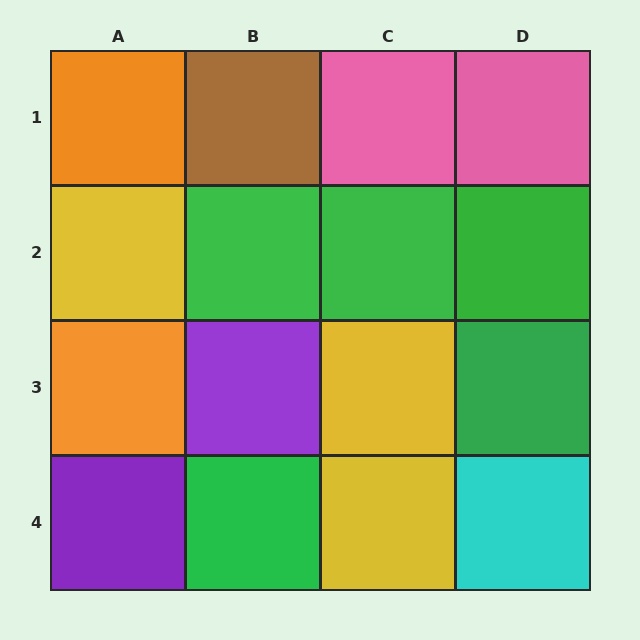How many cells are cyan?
1 cell is cyan.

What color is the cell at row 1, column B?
Brown.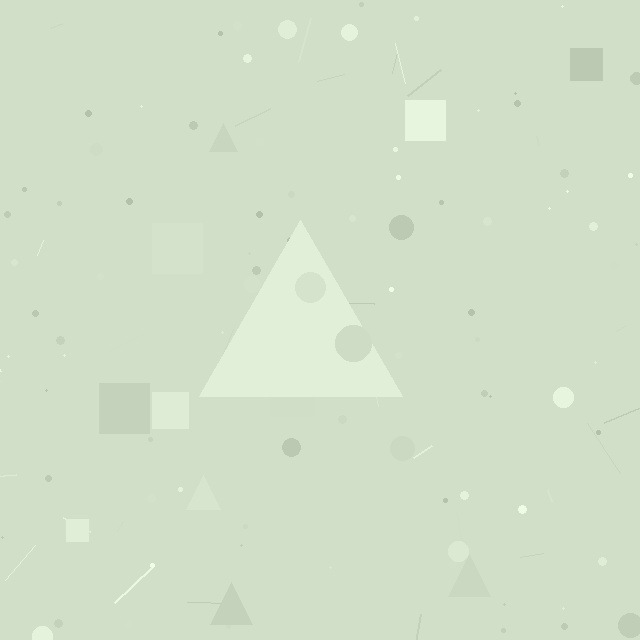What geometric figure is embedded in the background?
A triangle is embedded in the background.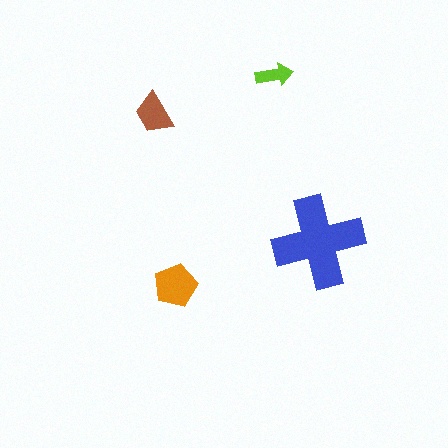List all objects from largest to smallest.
The blue cross, the orange pentagon, the brown trapezoid, the lime arrow.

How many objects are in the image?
There are 4 objects in the image.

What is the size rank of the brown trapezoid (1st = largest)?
3rd.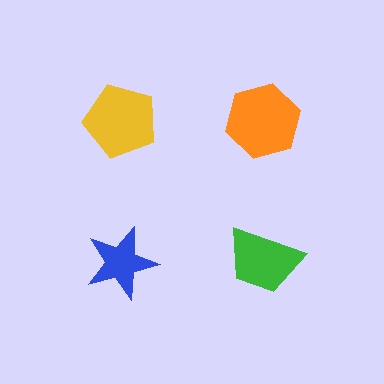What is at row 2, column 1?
A blue star.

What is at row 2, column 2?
A green trapezoid.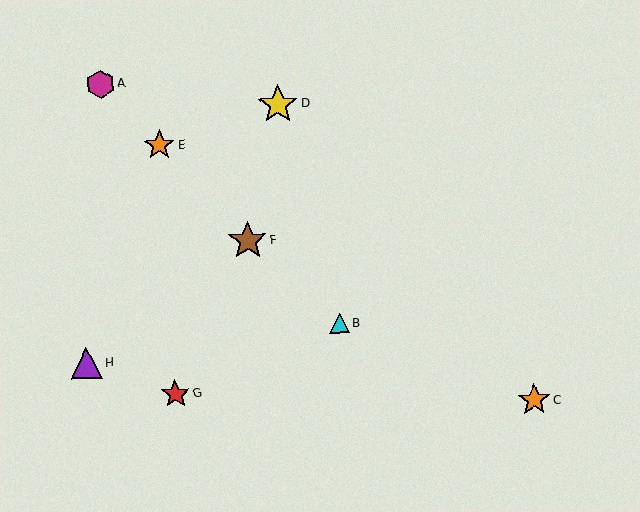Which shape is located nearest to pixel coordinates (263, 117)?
The yellow star (labeled D) at (278, 104) is nearest to that location.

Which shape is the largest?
The yellow star (labeled D) is the largest.